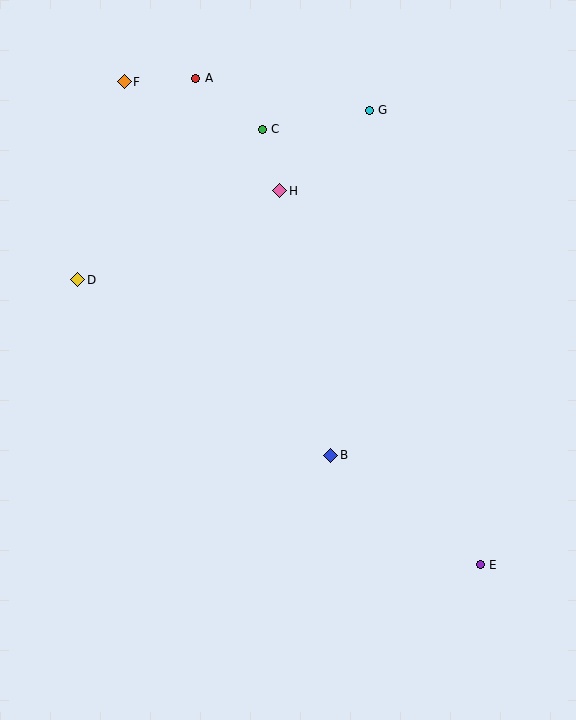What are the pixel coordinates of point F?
Point F is at (124, 82).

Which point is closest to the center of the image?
Point B at (331, 455) is closest to the center.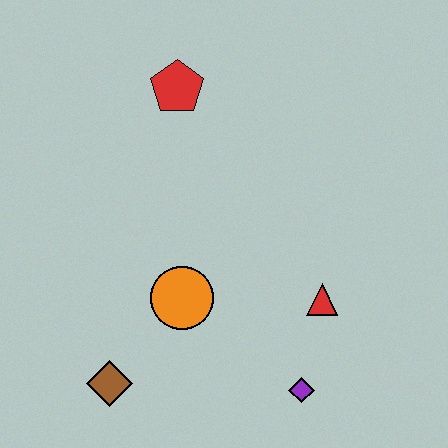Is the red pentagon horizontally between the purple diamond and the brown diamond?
Yes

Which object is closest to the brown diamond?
The orange circle is closest to the brown diamond.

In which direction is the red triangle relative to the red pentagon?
The red triangle is below the red pentagon.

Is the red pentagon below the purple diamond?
No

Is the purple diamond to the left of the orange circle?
No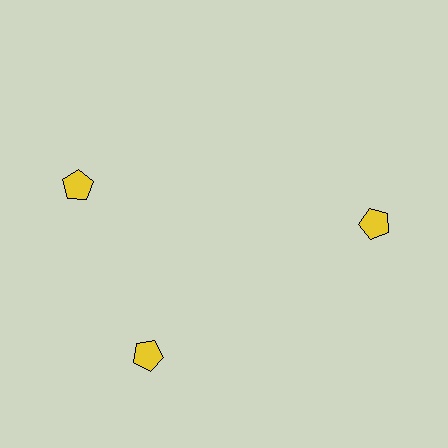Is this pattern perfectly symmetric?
No. The 3 yellow pentagons are arranged in a ring, but one element near the 11 o'clock position is rotated out of alignment along the ring, breaking the 3-fold rotational symmetry.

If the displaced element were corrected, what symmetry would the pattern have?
It would have 3-fold rotational symmetry — the pattern would map onto itself every 120 degrees.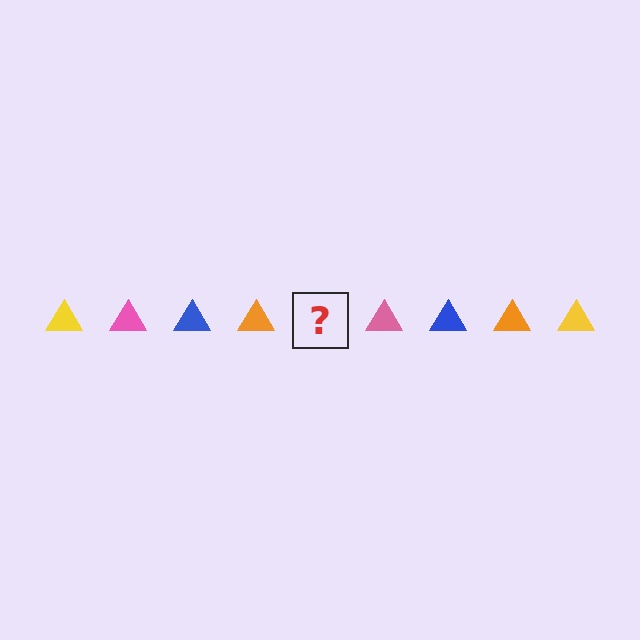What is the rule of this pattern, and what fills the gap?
The rule is that the pattern cycles through yellow, pink, blue, orange triangles. The gap should be filled with a yellow triangle.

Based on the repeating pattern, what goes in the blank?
The blank should be a yellow triangle.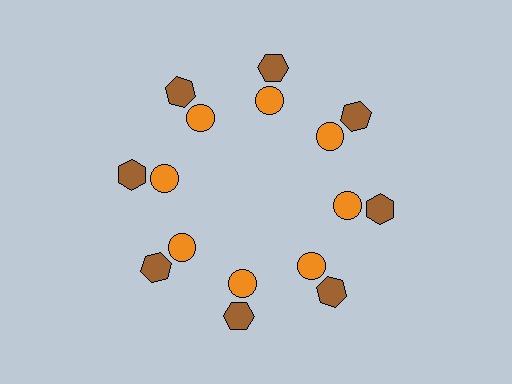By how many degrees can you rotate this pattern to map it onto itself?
The pattern maps onto itself every 45 degrees of rotation.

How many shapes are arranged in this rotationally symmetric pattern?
There are 16 shapes, arranged in 8 groups of 2.